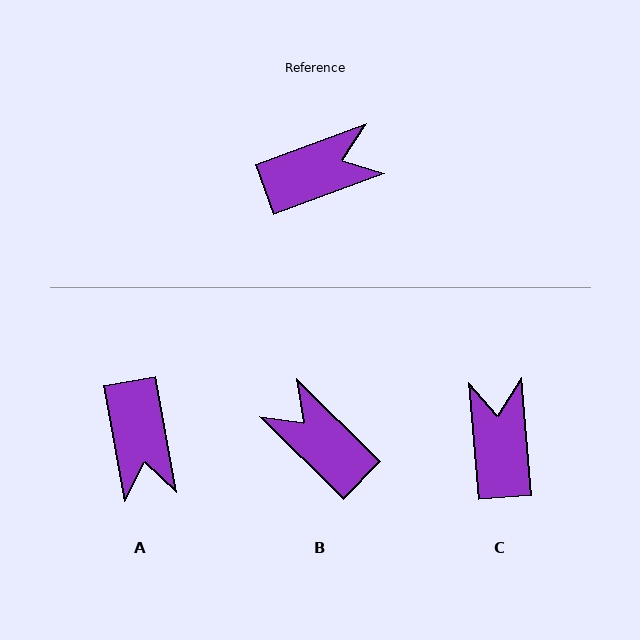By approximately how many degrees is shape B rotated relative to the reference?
Approximately 115 degrees counter-clockwise.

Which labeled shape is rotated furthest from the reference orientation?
B, about 115 degrees away.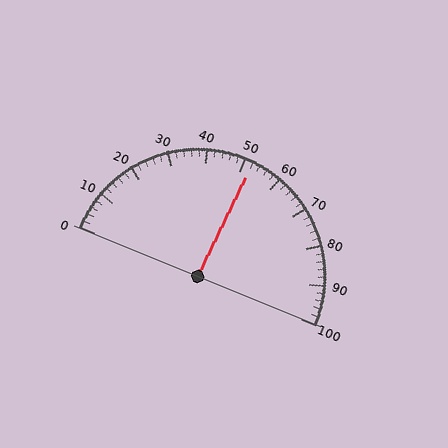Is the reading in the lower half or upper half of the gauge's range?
The reading is in the upper half of the range (0 to 100).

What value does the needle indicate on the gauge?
The needle indicates approximately 52.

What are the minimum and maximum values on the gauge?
The gauge ranges from 0 to 100.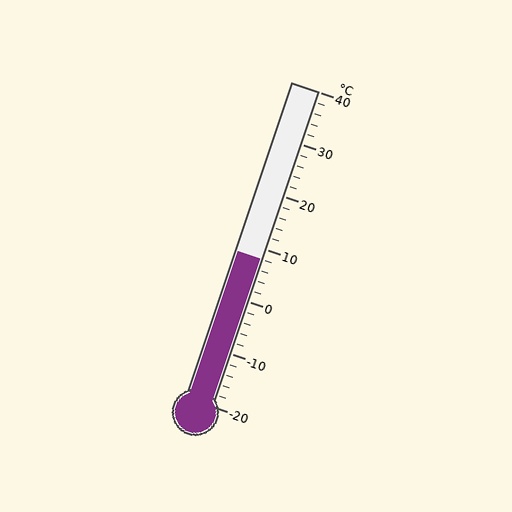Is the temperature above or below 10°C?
The temperature is below 10°C.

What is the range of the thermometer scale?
The thermometer scale ranges from -20°C to 40°C.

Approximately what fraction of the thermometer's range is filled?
The thermometer is filled to approximately 45% of its range.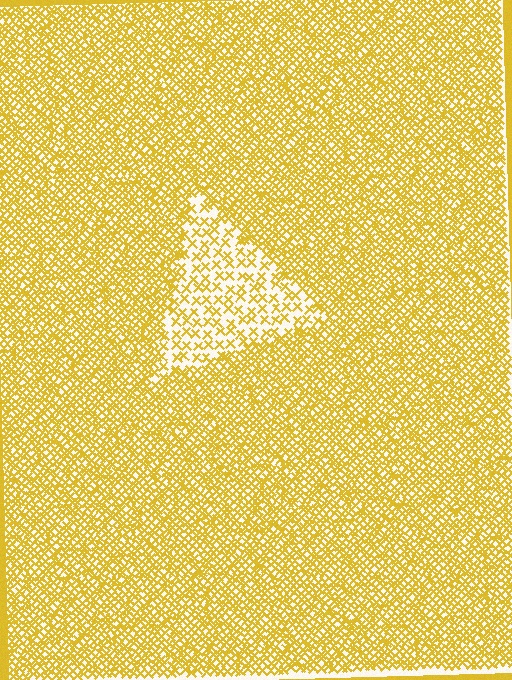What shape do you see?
I see a triangle.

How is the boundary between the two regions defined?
The boundary is defined by a change in element density (approximately 2.5x ratio). All elements are the same color, size, and shape.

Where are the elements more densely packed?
The elements are more densely packed outside the triangle boundary.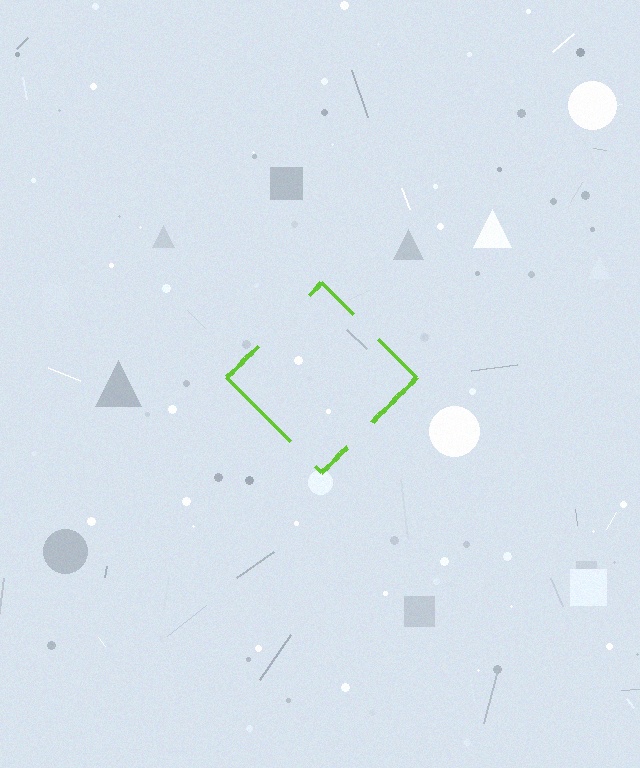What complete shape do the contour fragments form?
The contour fragments form a diamond.